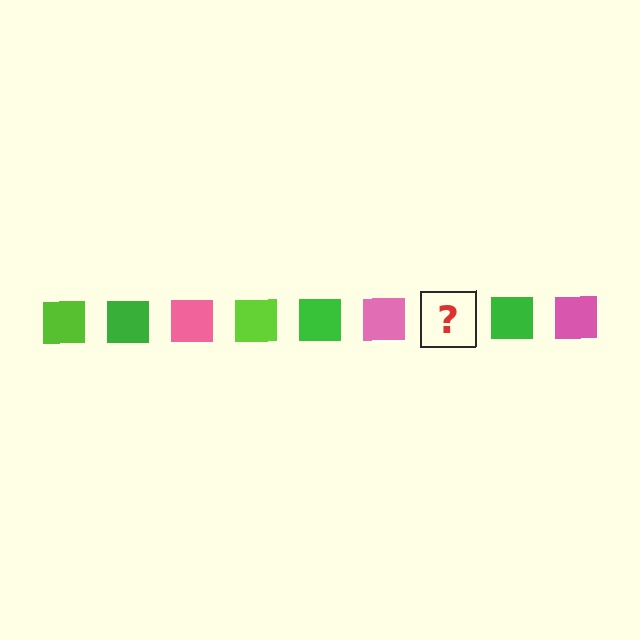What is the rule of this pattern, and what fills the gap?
The rule is that the pattern cycles through lime, green, pink squares. The gap should be filled with a lime square.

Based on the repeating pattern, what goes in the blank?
The blank should be a lime square.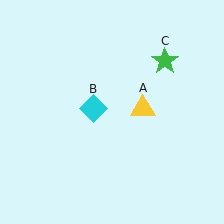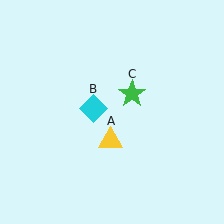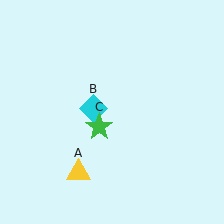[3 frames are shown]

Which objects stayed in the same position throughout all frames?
Cyan diamond (object B) remained stationary.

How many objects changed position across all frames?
2 objects changed position: yellow triangle (object A), green star (object C).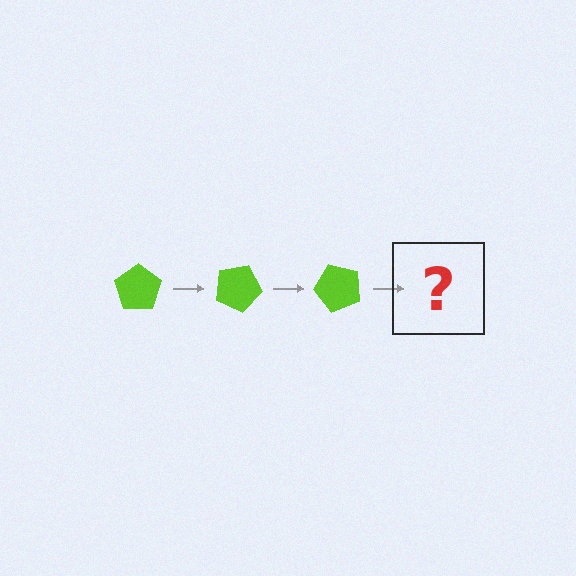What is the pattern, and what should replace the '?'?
The pattern is that the pentagon rotates 25 degrees each step. The '?' should be a lime pentagon rotated 75 degrees.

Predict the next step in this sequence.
The next step is a lime pentagon rotated 75 degrees.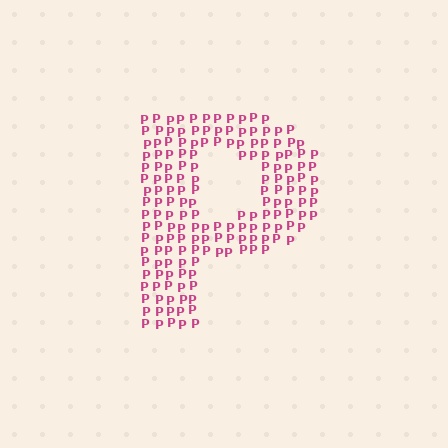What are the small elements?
The small elements are letter P's.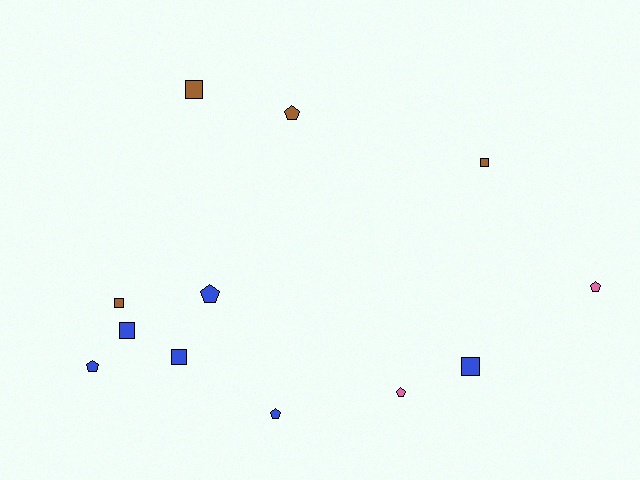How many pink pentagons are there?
There are 2 pink pentagons.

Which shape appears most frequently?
Pentagon, with 6 objects.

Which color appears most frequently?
Blue, with 6 objects.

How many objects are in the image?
There are 12 objects.